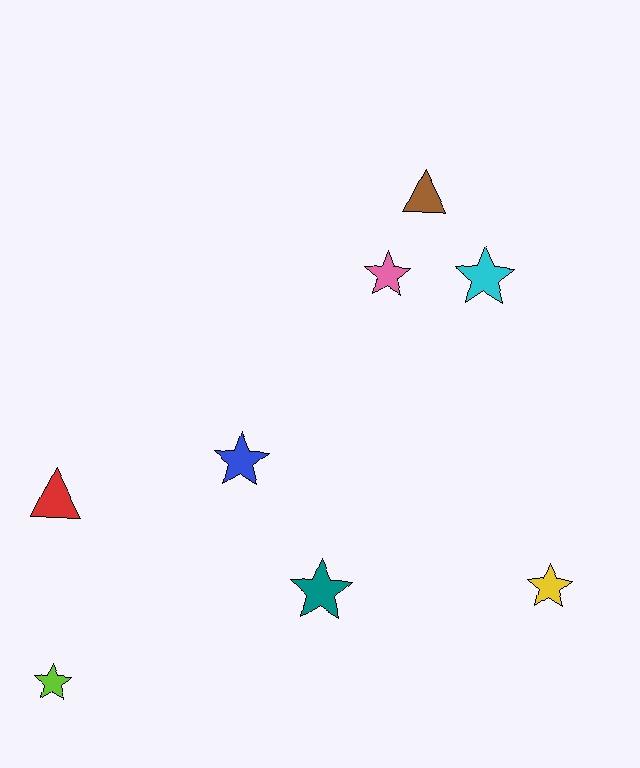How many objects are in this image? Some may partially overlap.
There are 8 objects.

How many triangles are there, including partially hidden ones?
There are 2 triangles.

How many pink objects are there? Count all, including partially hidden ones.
There is 1 pink object.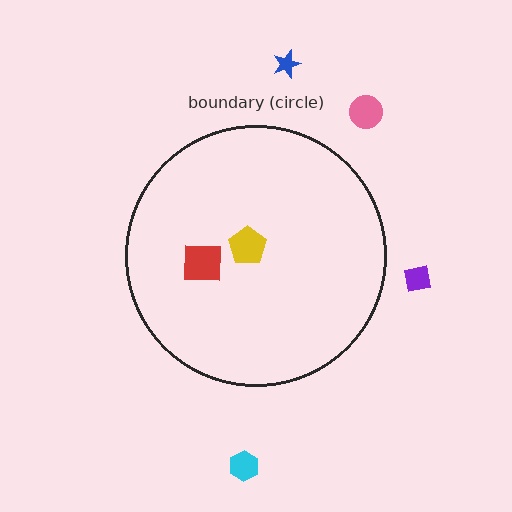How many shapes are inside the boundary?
2 inside, 4 outside.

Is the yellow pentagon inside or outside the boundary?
Inside.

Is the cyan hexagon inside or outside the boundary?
Outside.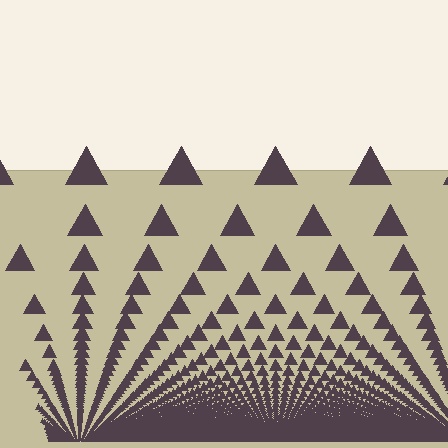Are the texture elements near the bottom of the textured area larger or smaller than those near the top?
Smaller. The gradient is inverted — elements near the bottom are smaller and denser.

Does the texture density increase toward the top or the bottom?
Density increases toward the bottom.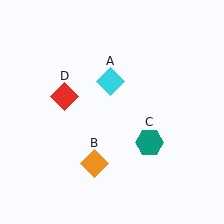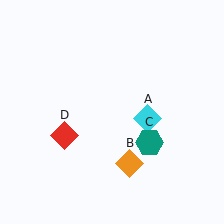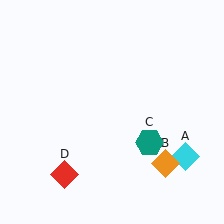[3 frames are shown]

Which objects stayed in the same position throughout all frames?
Teal hexagon (object C) remained stationary.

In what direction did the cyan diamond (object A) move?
The cyan diamond (object A) moved down and to the right.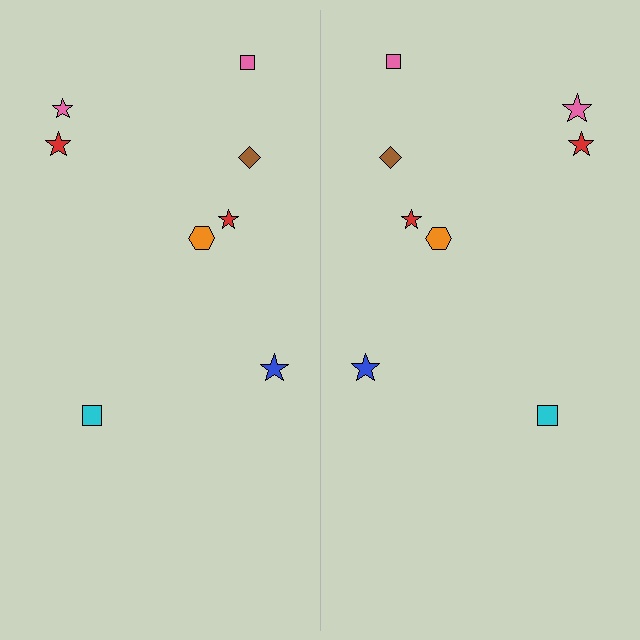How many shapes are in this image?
There are 16 shapes in this image.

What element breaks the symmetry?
The pink star on the right side has a different size than its mirror counterpart.